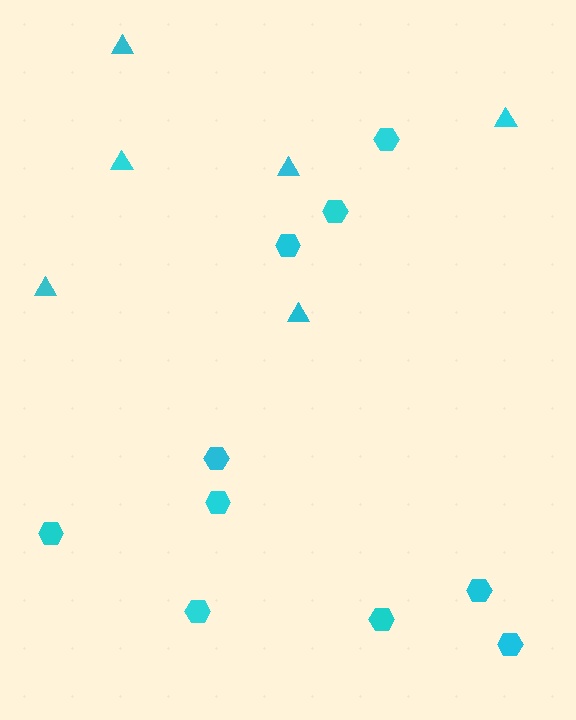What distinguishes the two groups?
There are 2 groups: one group of triangles (6) and one group of hexagons (10).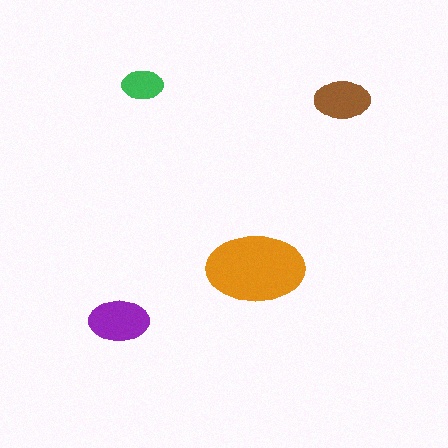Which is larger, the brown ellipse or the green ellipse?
The brown one.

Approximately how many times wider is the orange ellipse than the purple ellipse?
About 1.5 times wider.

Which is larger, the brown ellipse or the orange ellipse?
The orange one.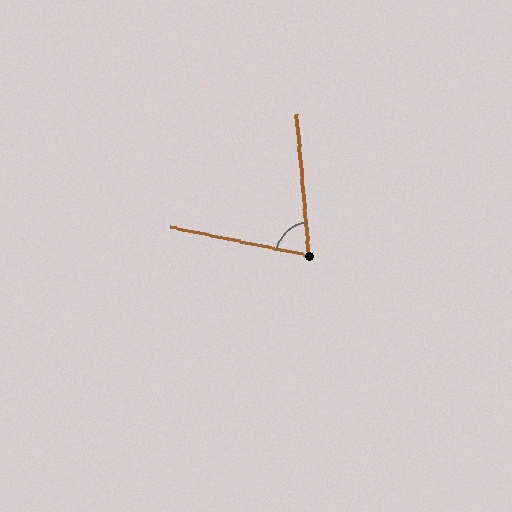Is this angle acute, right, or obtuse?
It is acute.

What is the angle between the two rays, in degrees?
Approximately 74 degrees.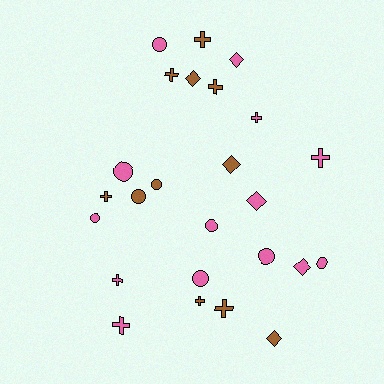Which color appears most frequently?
Pink, with 14 objects.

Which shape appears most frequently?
Cross, with 10 objects.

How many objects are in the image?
There are 25 objects.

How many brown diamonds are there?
There are 3 brown diamonds.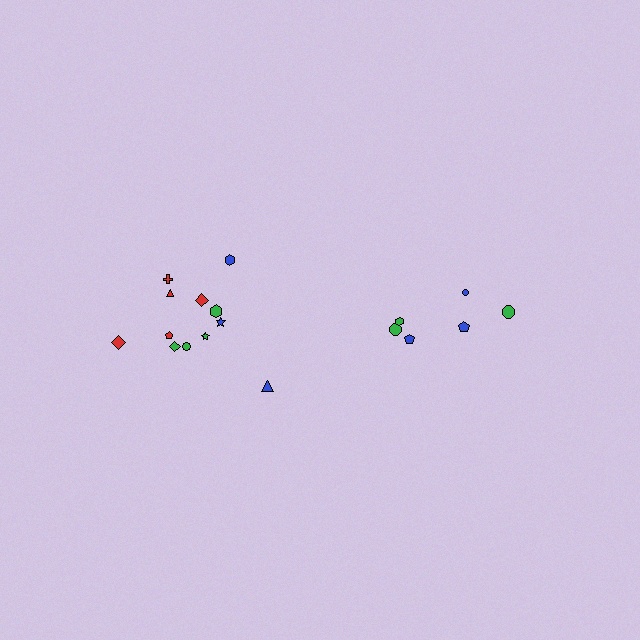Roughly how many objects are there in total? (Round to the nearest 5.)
Roughly 20 objects in total.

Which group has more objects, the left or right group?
The left group.